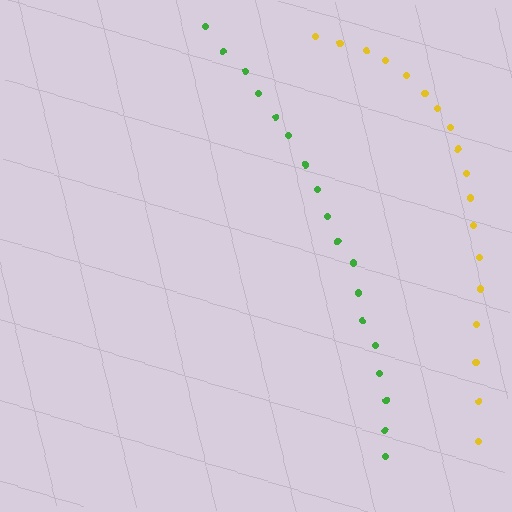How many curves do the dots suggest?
There are 2 distinct paths.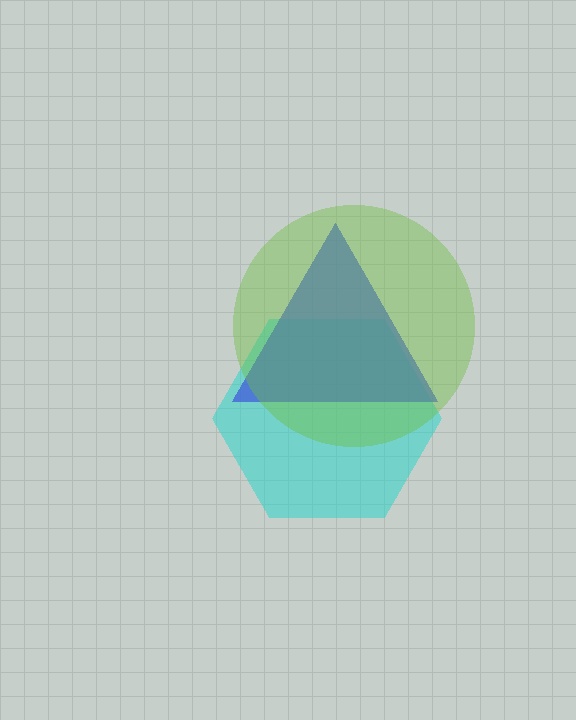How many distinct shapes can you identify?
There are 3 distinct shapes: a cyan hexagon, a blue triangle, a lime circle.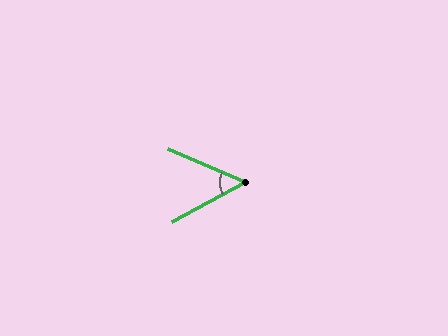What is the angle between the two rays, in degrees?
Approximately 51 degrees.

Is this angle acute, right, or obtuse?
It is acute.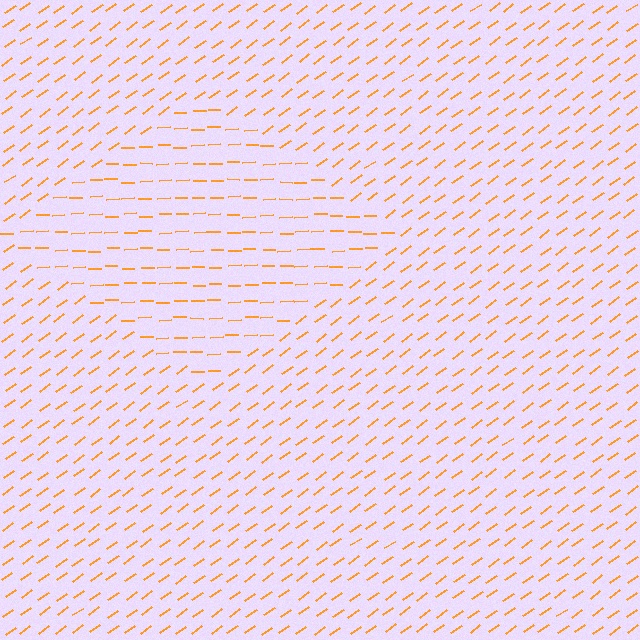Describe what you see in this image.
The image is filled with small orange line segments. A diamond region in the image has lines oriented differently from the surrounding lines, creating a visible texture boundary.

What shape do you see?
I see a diamond.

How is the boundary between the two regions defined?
The boundary is defined purely by a change in line orientation (approximately 34 degrees difference). All lines are the same color and thickness.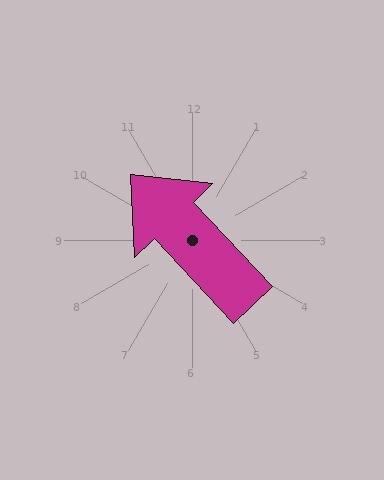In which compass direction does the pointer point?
Northwest.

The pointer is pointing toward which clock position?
Roughly 11 o'clock.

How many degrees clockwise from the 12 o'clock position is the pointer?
Approximately 317 degrees.